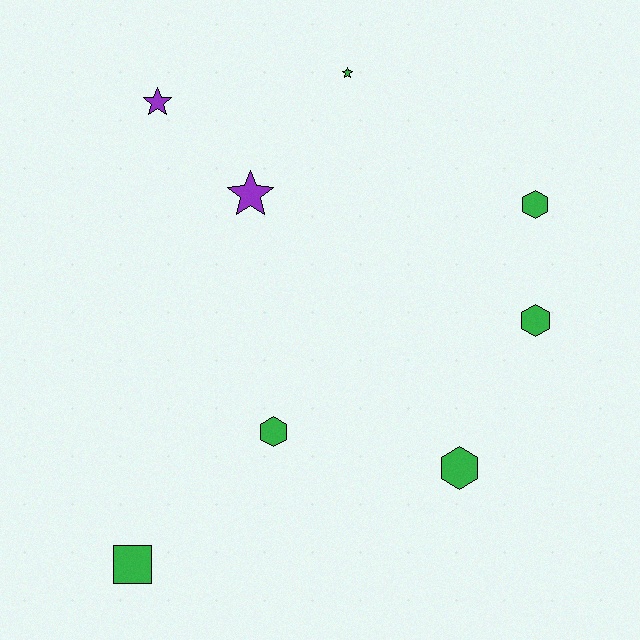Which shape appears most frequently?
Hexagon, with 4 objects.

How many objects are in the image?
There are 8 objects.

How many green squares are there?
There is 1 green square.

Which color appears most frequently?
Green, with 6 objects.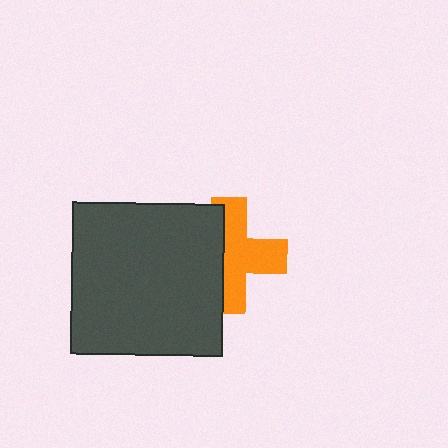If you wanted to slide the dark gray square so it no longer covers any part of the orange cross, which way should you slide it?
Slide it left — that is the most direct way to separate the two shapes.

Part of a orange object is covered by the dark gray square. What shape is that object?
It is a cross.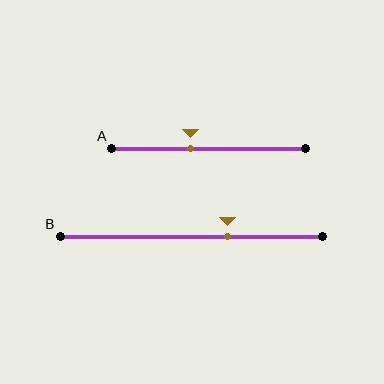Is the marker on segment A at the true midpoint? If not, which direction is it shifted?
No, the marker on segment A is shifted to the left by about 9% of the segment length.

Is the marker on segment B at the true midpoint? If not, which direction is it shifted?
No, the marker on segment B is shifted to the right by about 14% of the segment length.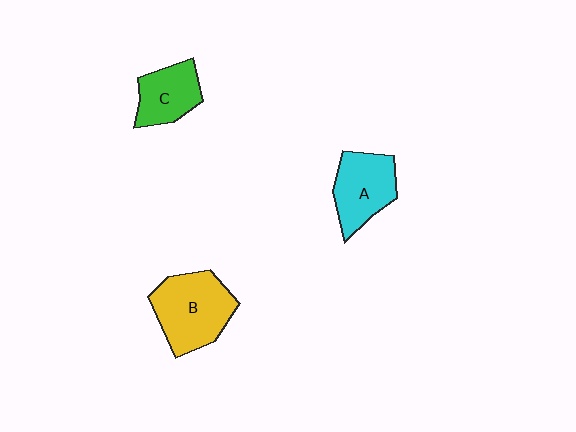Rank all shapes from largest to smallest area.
From largest to smallest: B (yellow), A (cyan), C (green).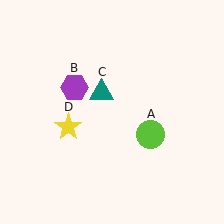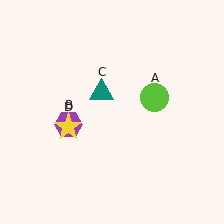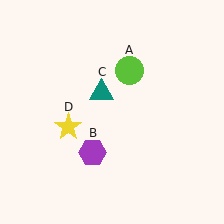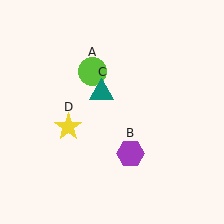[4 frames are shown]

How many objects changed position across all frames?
2 objects changed position: lime circle (object A), purple hexagon (object B).